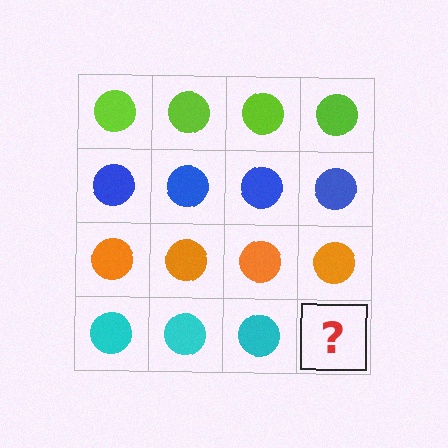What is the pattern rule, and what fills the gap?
The rule is that each row has a consistent color. The gap should be filled with a cyan circle.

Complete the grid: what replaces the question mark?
The question mark should be replaced with a cyan circle.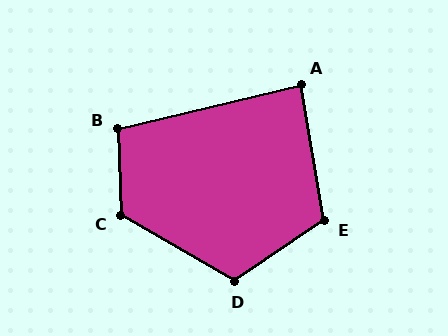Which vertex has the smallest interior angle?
A, at approximately 86 degrees.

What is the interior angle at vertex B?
Approximately 101 degrees (obtuse).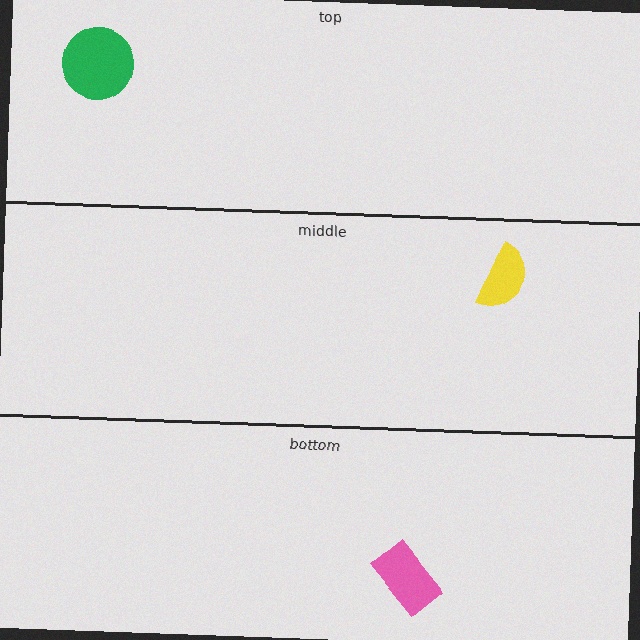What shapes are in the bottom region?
The pink rectangle.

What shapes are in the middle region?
The yellow semicircle.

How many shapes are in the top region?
1.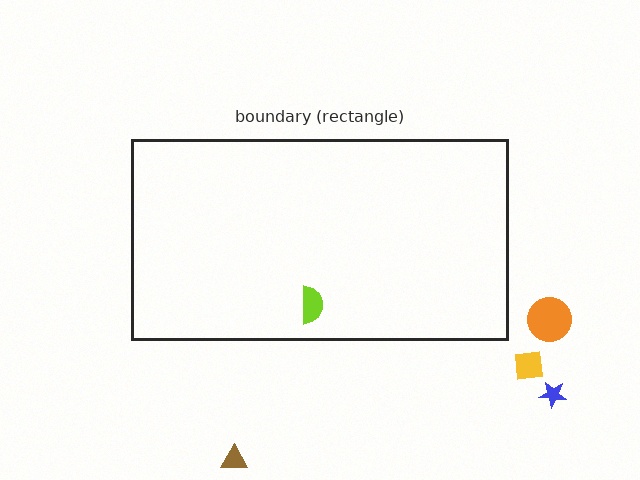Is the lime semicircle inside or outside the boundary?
Inside.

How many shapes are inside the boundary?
1 inside, 4 outside.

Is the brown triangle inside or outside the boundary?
Outside.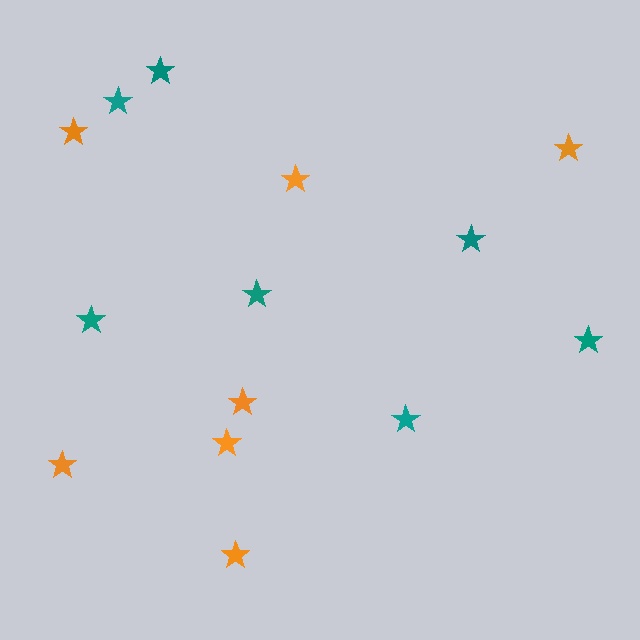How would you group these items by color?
There are 2 groups: one group of orange stars (7) and one group of teal stars (7).